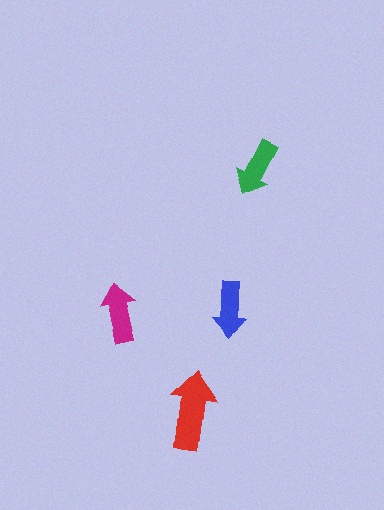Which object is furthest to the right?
The green arrow is rightmost.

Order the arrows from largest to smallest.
the red one, the magenta one, the green one, the blue one.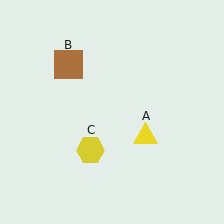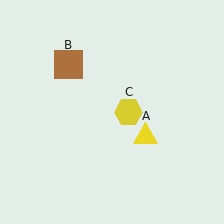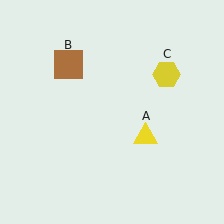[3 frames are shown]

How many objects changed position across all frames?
1 object changed position: yellow hexagon (object C).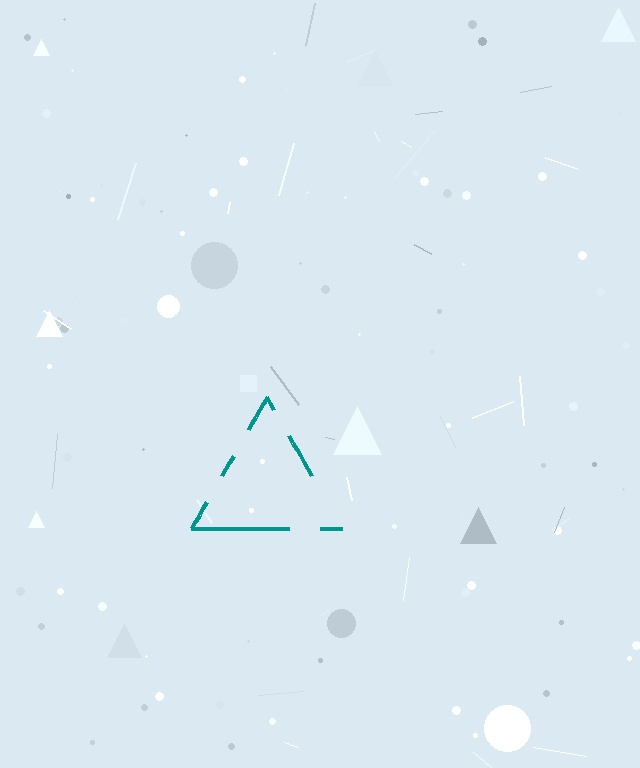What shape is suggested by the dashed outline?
The dashed outline suggests a triangle.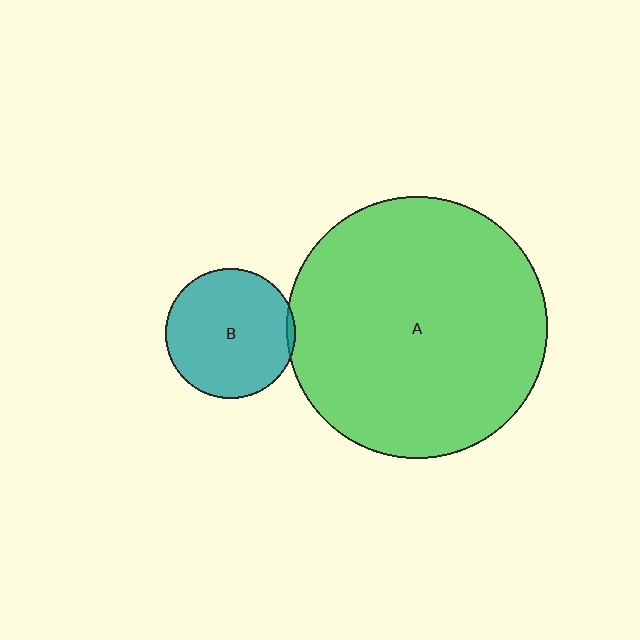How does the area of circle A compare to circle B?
Approximately 4.1 times.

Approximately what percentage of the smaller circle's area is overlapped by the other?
Approximately 5%.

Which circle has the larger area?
Circle A (green).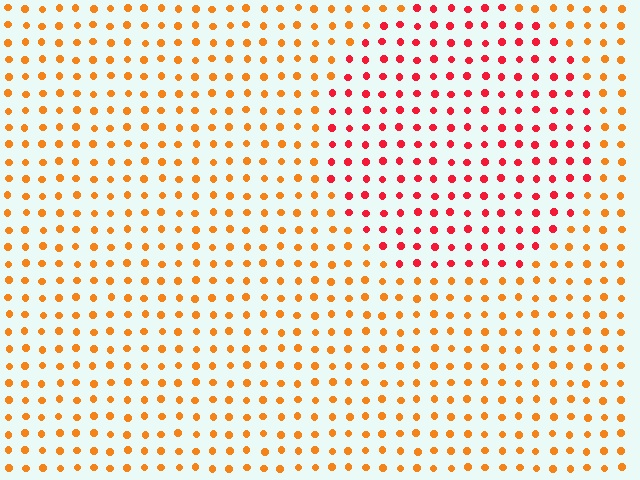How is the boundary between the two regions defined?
The boundary is defined purely by a slight shift in hue (about 37 degrees). Spacing, size, and orientation are identical on both sides.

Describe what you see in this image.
The image is filled with small orange elements in a uniform arrangement. A circle-shaped region is visible where the elements are tinted to a slightly different hue, forming a subtle color boundary.